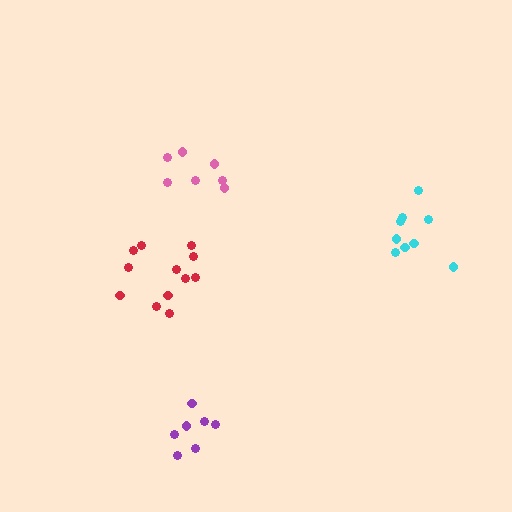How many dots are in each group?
Group 1: 12 dots, Group 2: 9 dots, Group 3: 7 dots, Group 4: 7 dots (35 total).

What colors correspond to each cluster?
The clusters are colored: red, cyan, purple, pink.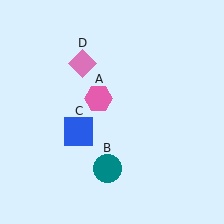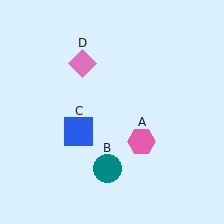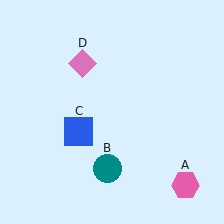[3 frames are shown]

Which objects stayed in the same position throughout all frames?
Teal circle (object B) and blue square (object C) and pink diamond (object D) remained stationary.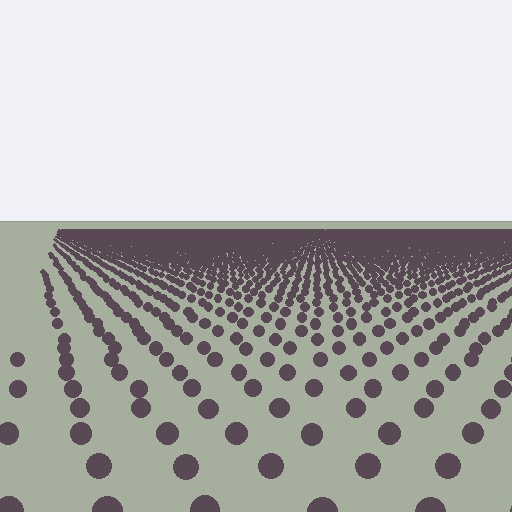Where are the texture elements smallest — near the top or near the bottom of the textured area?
Near the top.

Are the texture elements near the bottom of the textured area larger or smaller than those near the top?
Larger. Near the bottom, elements are closer to the viewer and appear at a bigger on-screen size.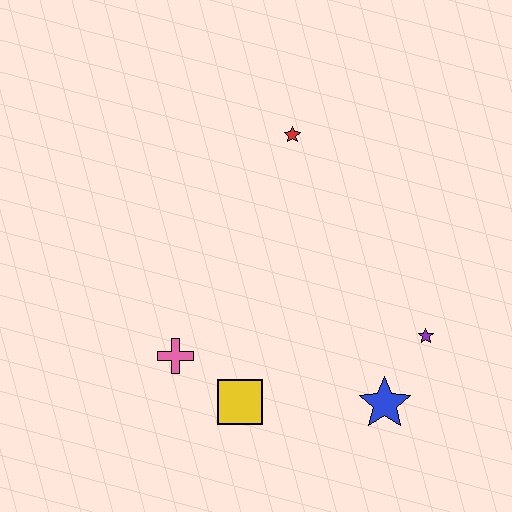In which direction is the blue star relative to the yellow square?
The blue star is to the right of the yellow square.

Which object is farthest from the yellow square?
The red star is farthest from the yellow square.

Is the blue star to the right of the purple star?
No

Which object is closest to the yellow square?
The pink cross is closest to the yellow square.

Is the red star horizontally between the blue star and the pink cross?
Yes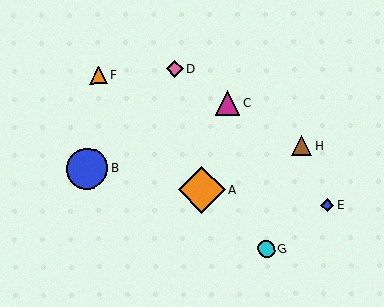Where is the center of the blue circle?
The center of the blue circle is at (87, 168).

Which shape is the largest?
The orange diamond (labeled A) is the largest.